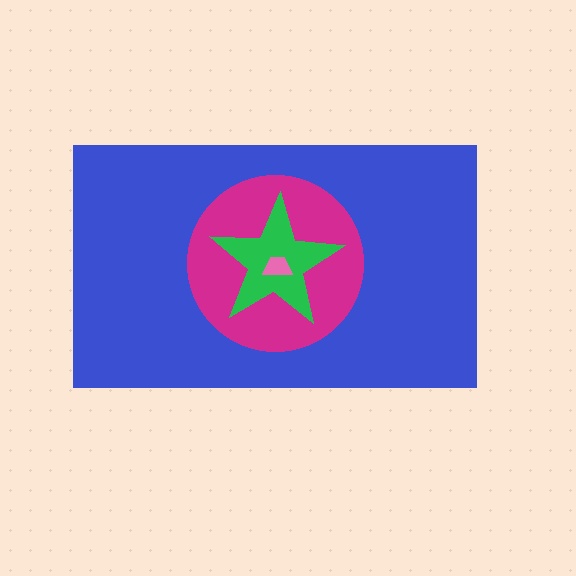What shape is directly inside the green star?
The pink trapezoid.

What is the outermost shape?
The blue rectangle.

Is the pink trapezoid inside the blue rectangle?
Yes.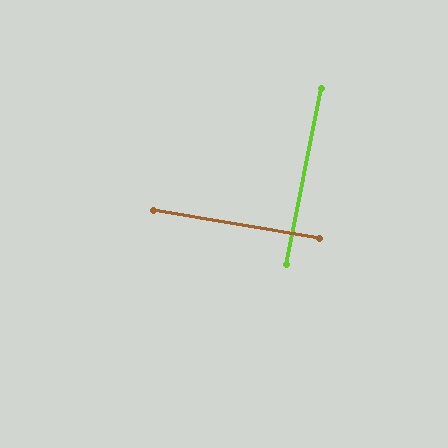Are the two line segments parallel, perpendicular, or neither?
Perpendicular — they meet at approximately 88°.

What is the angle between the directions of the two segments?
Approximately 88 degrees.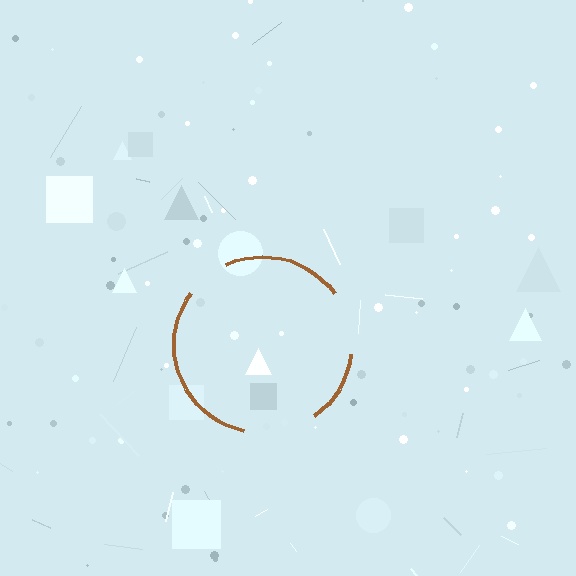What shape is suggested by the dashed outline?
The dashed outline suggests a circle.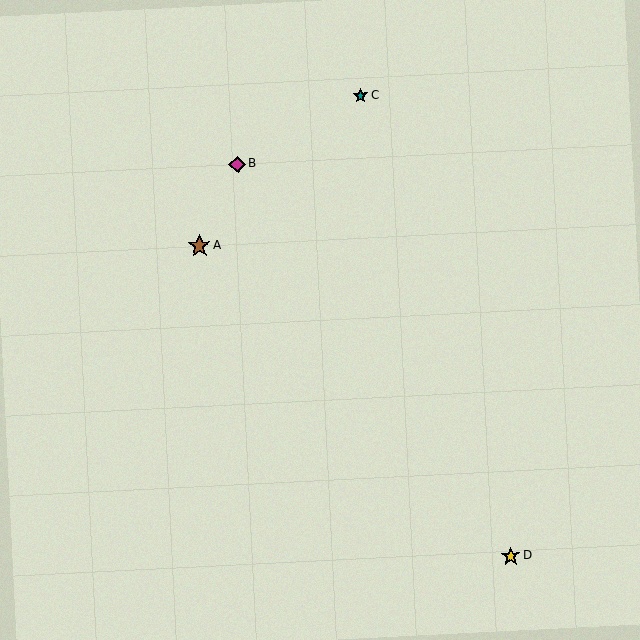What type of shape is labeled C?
Shape C is a teal star.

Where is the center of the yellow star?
The center of the yellow star is at (511, 556).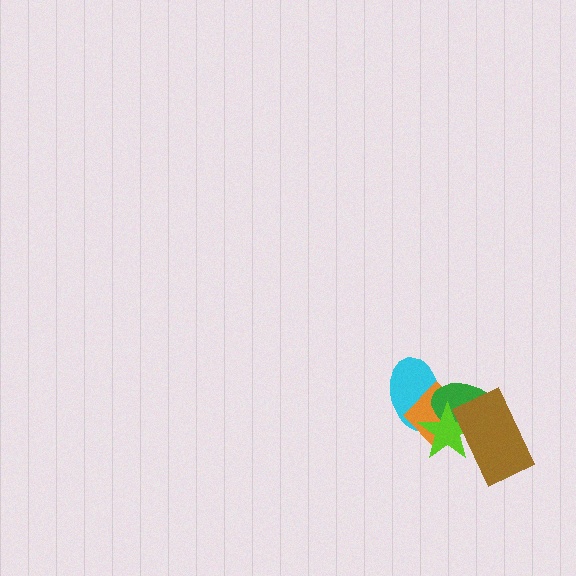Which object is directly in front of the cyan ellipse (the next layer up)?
The orange diamond is directly in front of the cyan ellipse.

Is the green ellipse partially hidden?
Yes, it is partially covered by another shape.